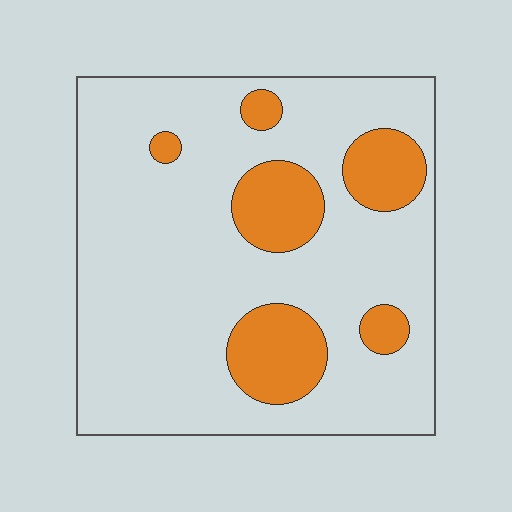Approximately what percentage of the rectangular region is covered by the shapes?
Approximately 20%.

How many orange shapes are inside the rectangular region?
6.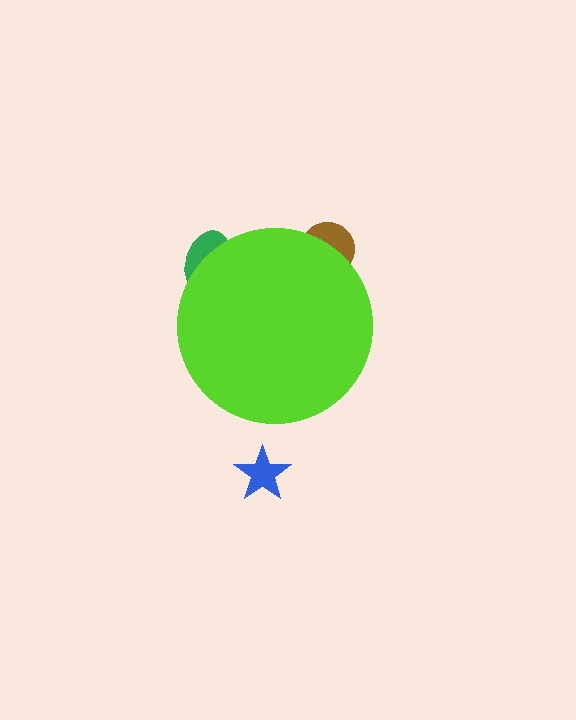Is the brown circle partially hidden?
Yes, the brown circle is partially hidden behind the lime circle.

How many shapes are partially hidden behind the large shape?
2 shapes are partially hidden.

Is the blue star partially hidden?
No, the blue star is fully visible.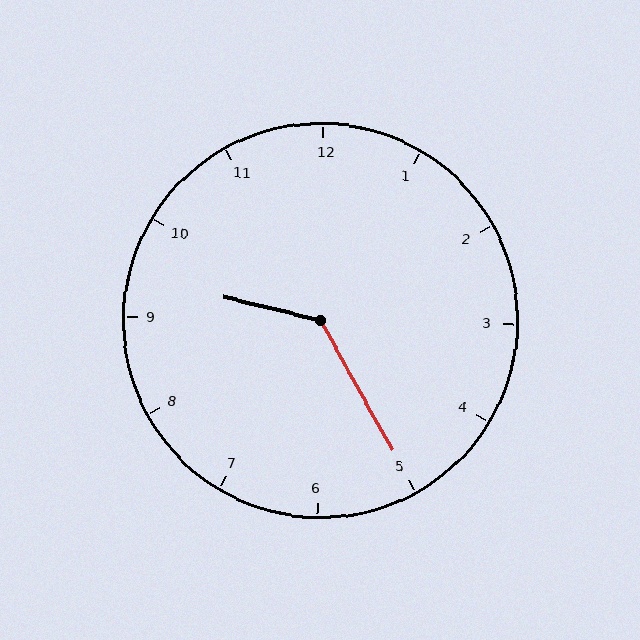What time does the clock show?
9:25.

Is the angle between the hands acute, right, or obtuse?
It is obtuse.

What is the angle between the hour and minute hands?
Approximately 132 degrees.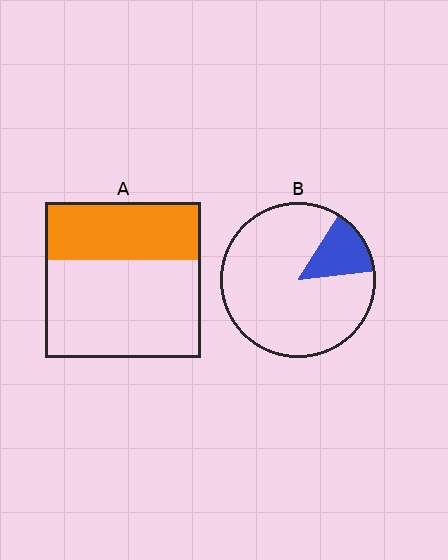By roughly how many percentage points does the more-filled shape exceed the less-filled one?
By roughly 25 percentage points (A over B).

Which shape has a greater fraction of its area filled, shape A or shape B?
Shape A.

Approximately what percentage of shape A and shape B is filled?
A is approximately 35% and B is approximately 15%.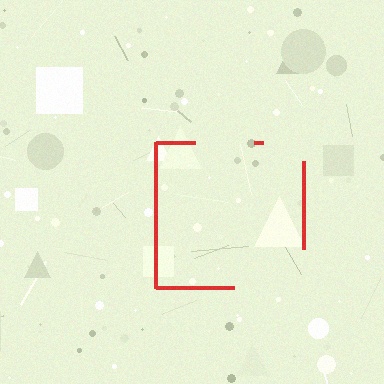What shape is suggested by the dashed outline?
The dashed outline suggests a square.